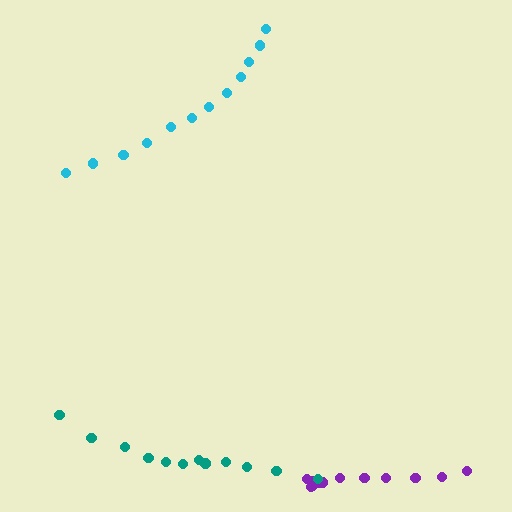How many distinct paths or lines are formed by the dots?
There are 3 distinct paths.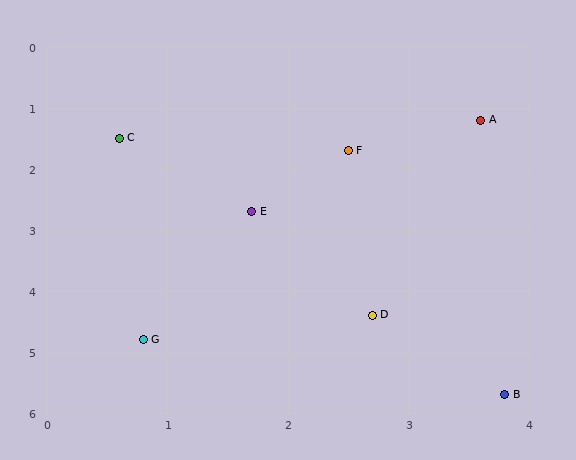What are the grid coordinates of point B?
Point B is at approximately (3.8, 5.7).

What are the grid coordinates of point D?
Point D is at approximately (2.7, 4.4).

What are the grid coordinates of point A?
Point A is at approximately (3.6, 1.2).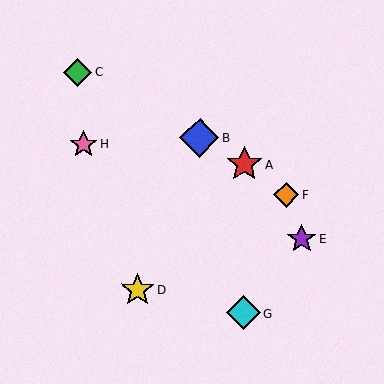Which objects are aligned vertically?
Objects A, G are aligned vertically.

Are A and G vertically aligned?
Yes, both are at x≈245.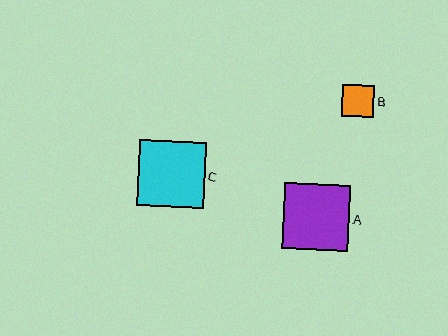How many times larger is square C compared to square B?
Square C is approximately 2.1 times the size of square B.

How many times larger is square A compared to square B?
Square A is approximately 2.1 times the size of square B.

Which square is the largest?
Square A is the largest with a size of approximately 67 pixels.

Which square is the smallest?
Square B is the smallest with a size of approximately 32 pixels.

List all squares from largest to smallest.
From largest to smallest: A, C, B.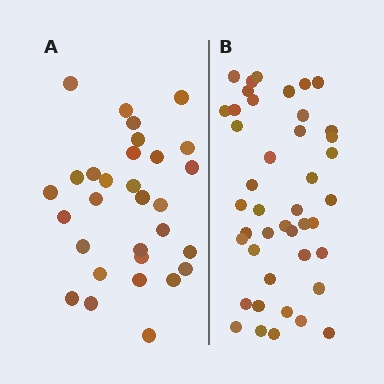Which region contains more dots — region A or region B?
Region B (the right region) has more dots.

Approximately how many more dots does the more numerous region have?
Region B has approximately 15 more dots than region A.